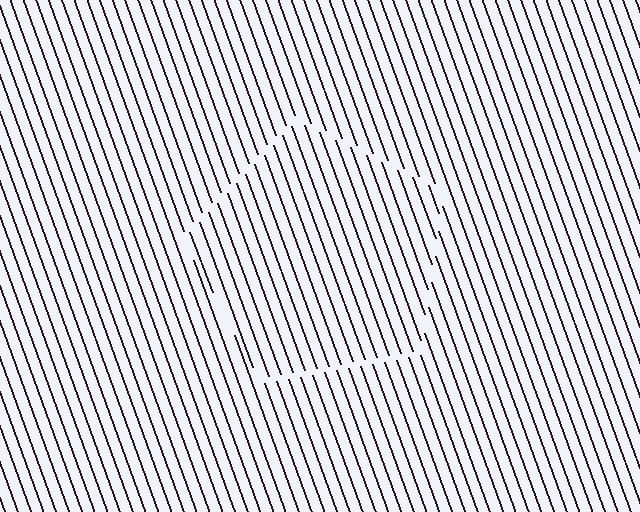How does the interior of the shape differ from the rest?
The interior of the shape contains the same grating, shifted by half a period — the contour is defined by the phase discontinuity where line-ends from the inner and outer gratings abut.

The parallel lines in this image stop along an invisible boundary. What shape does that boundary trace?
An illusory pentagon. The interior of the shape contains the same grating, shifted by half a period — the contour is defined by the phase discontinuity where line-ends from the inner and outer gratings abut.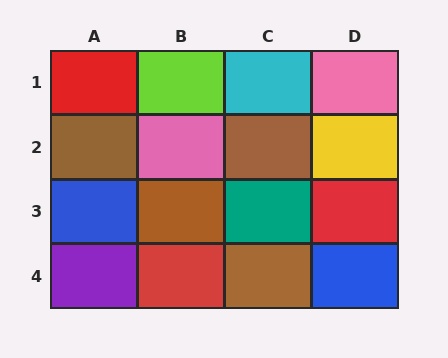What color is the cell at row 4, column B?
Red.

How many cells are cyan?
1 cell is cyan.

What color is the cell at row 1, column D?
Pink.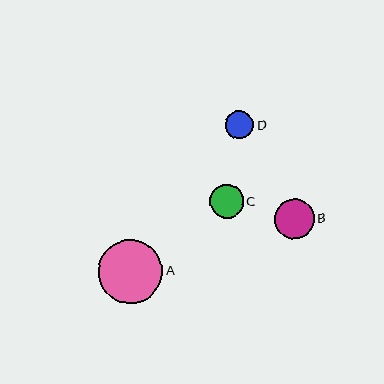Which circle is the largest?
Circle A is the largest with a size of approximately 64 pixels.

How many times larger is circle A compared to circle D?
Circle A is approximately 2.3 times the size of circle D.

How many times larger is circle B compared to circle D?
Circle B is approximately 1.4 times the size of circle D.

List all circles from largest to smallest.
From largest to smallest: A, B, C, D.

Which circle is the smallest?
Circle D is the smallest with a size of approximately 28 pixels.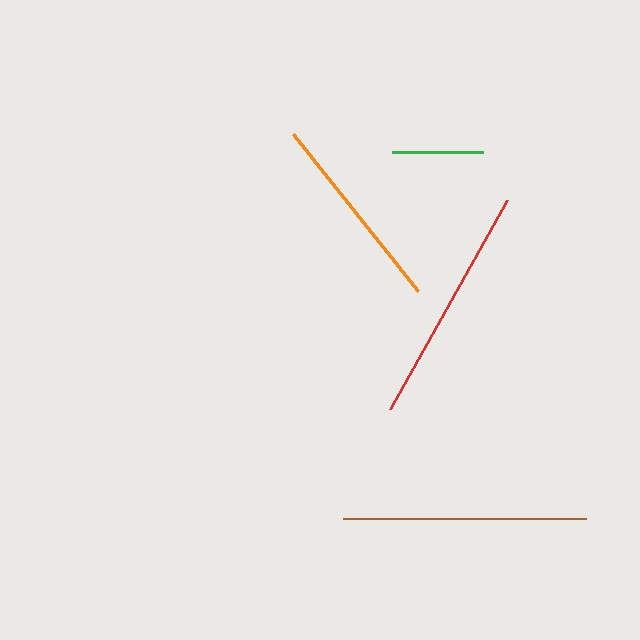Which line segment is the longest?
The brown line is the longest at approximately 243 pixels.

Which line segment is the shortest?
The green line is the shortest at approximately 91 pixels.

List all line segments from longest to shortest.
From longest to shortest: brown, red, orange, green.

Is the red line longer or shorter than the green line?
The red line is longer than the green line.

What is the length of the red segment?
The red segment is approximately 240 pixels long.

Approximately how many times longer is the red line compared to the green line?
The red line is approximately 2.6 times the length of the green line.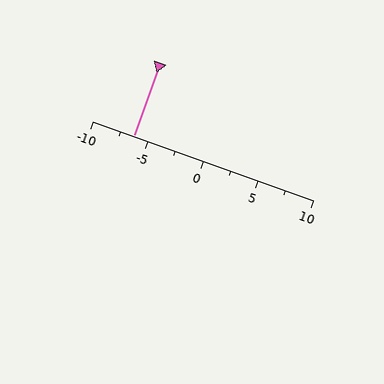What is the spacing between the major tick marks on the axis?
The major ticks are spaced 5 apart.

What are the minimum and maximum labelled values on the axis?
The axis runs from -10 to 10.